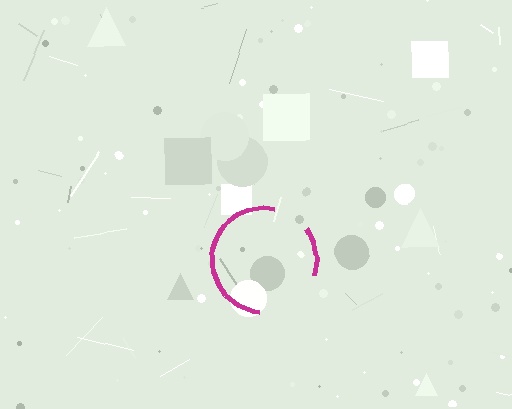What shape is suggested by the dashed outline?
The dashed outline suggests a circle.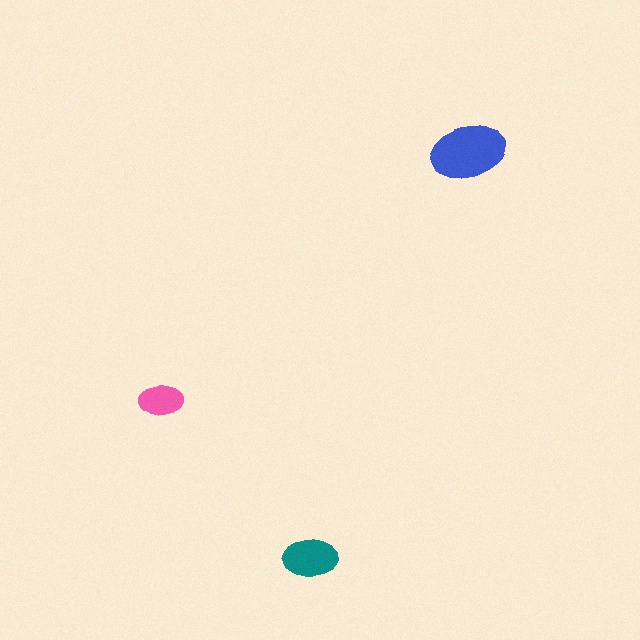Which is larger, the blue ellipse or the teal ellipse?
The blue one.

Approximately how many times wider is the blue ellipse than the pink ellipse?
About 1.5 times wider.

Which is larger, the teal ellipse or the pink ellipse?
The teal one.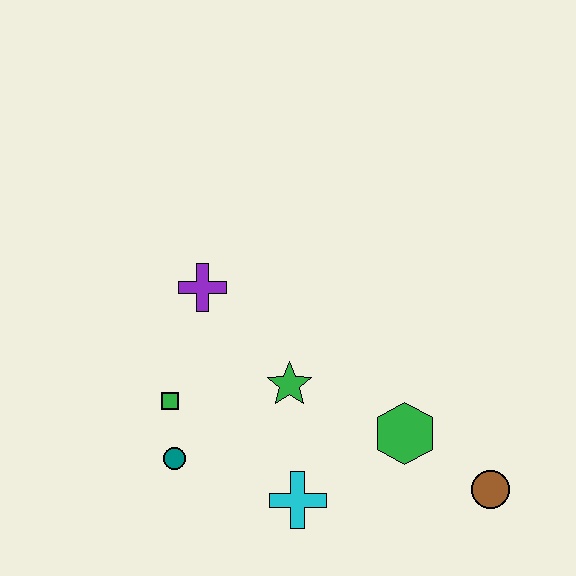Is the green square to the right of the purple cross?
No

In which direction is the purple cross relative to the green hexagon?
The purple cross is to the left of the green hexagon.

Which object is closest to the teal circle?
The green square is closest to the teal circle.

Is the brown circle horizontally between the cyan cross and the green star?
No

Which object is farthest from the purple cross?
The brown circle is farthest from the purple cross.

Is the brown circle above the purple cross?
No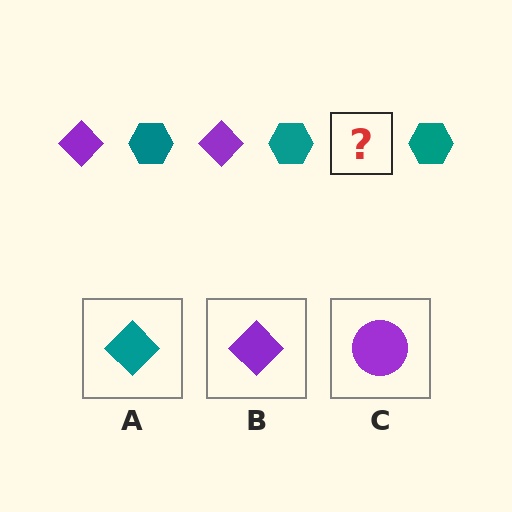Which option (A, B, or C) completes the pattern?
B.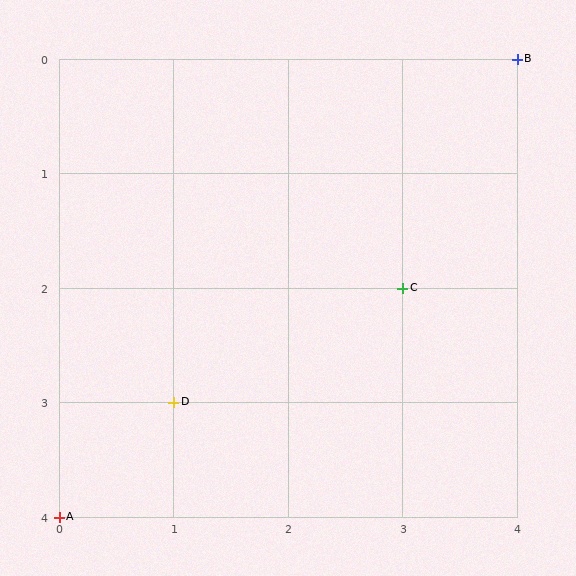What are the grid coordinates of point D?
Point D is at grid coordinates (1, 3).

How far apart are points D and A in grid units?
Points D and A are 1 column and 1 row apart (about 1.4 grid units diagonally).